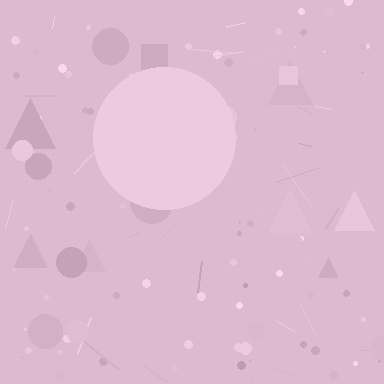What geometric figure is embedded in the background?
A circle is embedded in the background.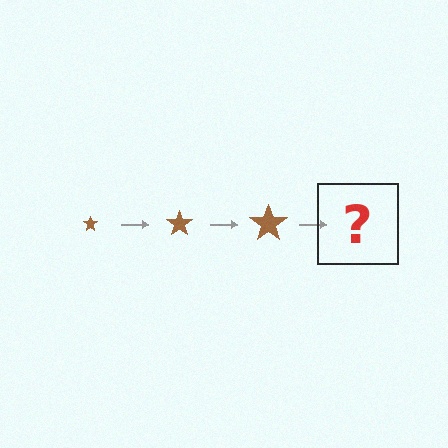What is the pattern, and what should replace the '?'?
The pattern is that the star gets progressively larger each step. The '?' should be a brown star, larger than the previous one.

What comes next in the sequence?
The next element should be a brown star, larger than the previous one.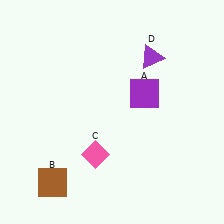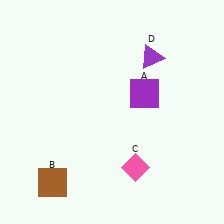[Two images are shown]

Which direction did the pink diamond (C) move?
The pink diamond (C) moved right.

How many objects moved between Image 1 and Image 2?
1 object moved between the two images.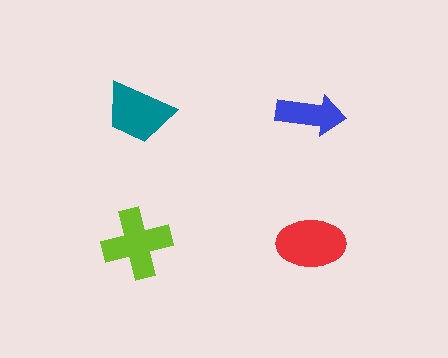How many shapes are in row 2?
2 shapes.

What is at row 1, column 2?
A blue arrow.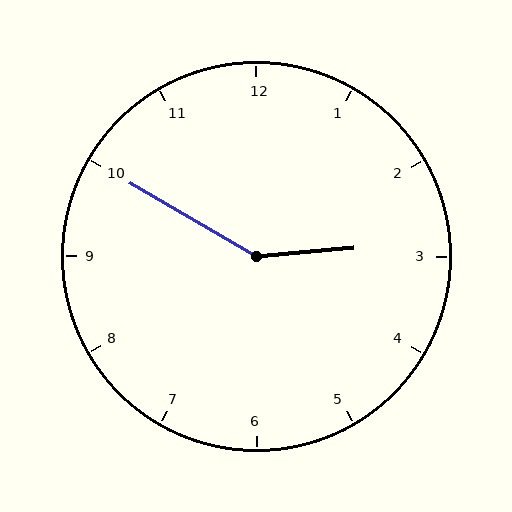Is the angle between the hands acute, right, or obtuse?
It is obtuse.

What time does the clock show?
2:50.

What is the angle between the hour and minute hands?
Approximately 145 degrees.